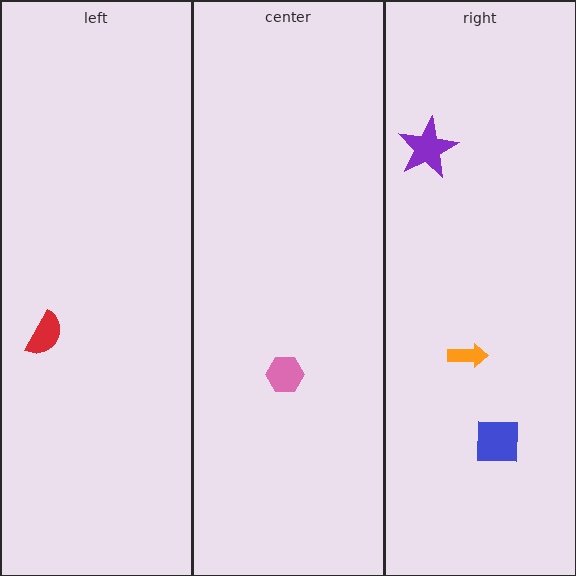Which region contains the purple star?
The right region.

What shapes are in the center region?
The pink hexagon.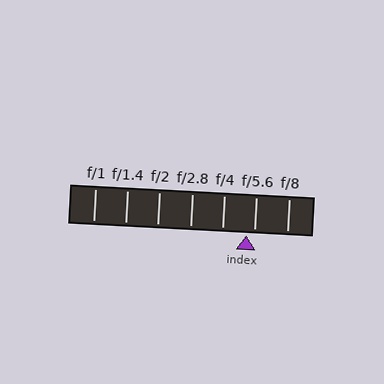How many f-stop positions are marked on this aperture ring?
There are 7 f-stop positions marked.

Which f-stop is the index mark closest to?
The index mark is closest to f/5.6.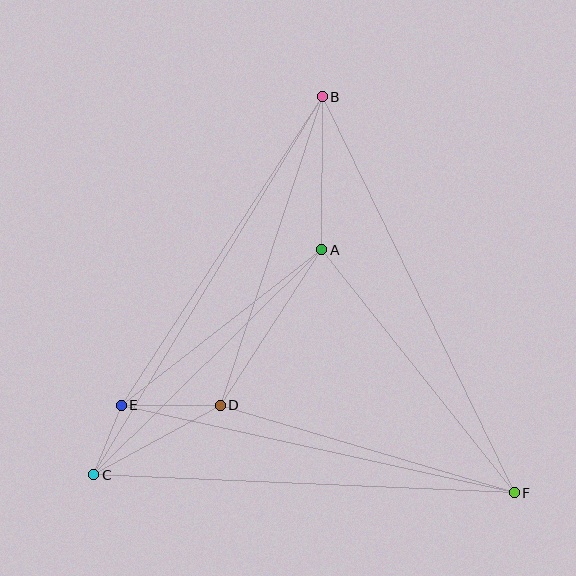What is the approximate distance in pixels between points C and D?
The distance between C and D is approximately 144 pixels.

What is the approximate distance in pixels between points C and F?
The distance between C and F is approximately 421 pixels.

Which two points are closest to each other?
Points C and E are closest to each other.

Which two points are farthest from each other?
Points B and C are farthest from each other.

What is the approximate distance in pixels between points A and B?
The distance between A and B is approximately 153 pixels.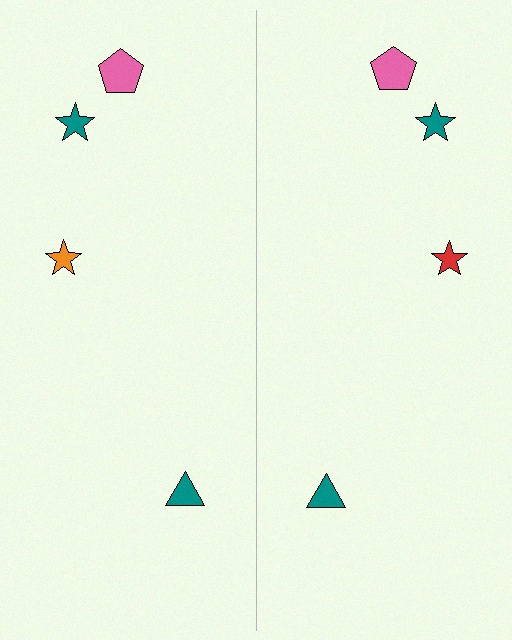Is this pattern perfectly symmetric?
No, the pattern is not perfectly symmetric. The red star on the right side breaks the symmetry — its mirror counterpart is orange.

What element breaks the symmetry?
The red star on the right side breaks the symmetry — its mirror counterpart is orange.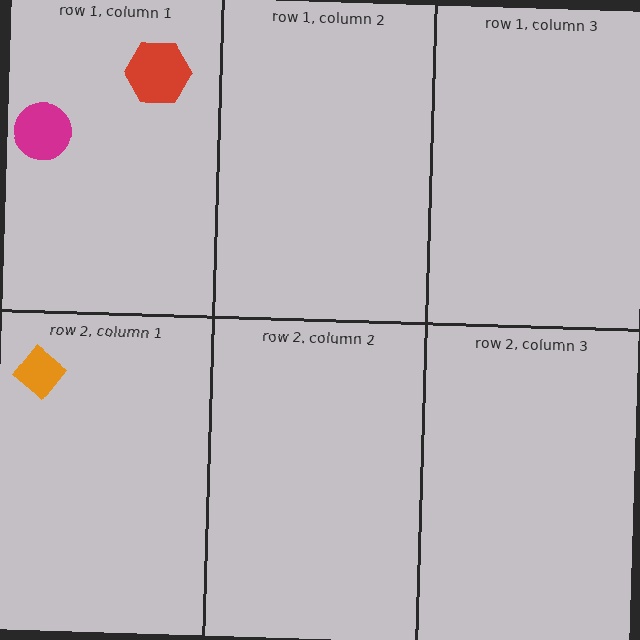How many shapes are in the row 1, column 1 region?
2.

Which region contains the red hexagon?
The row 1, column 1 region.